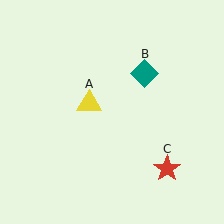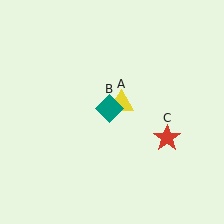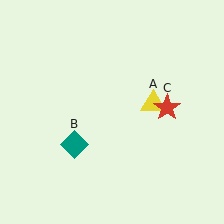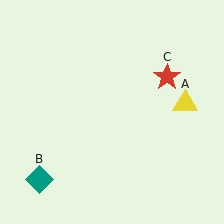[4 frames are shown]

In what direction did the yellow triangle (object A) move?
The yellow triangle (object A) moved right.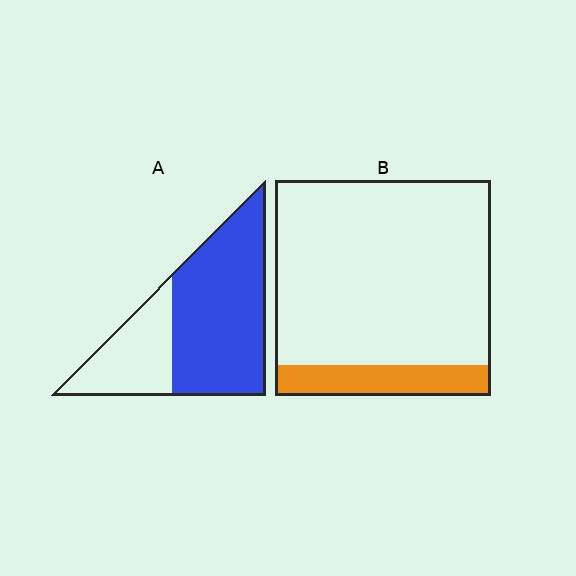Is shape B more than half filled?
No.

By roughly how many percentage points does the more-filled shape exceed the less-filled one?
By roughly 55 percentage points (A over B).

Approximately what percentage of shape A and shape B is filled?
A is approximately 70% and B is approximately 15%.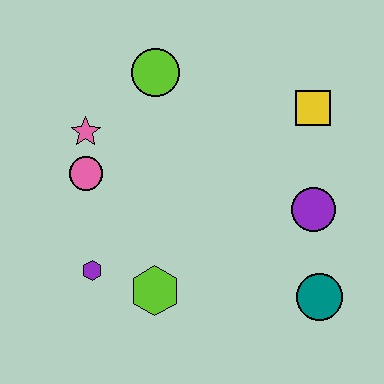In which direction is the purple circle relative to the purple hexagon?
The purple circle is to the right of the purple hexagon.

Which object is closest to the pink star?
The pink circle is closest to the pink star.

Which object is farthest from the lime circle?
The teal circle is farthest from the lime circle.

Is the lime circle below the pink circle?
No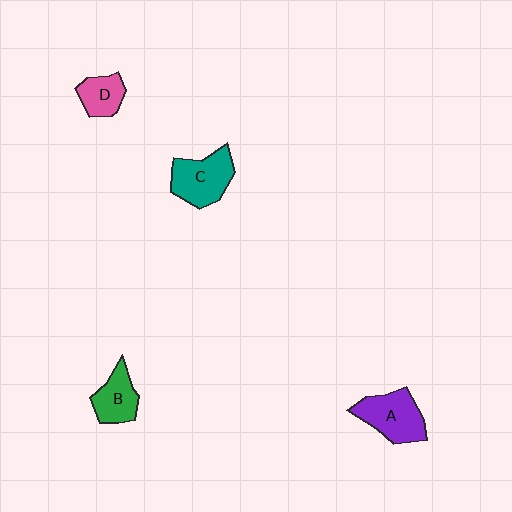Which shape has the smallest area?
Shape D (pink).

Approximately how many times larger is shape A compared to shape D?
Approximately 1.7 times.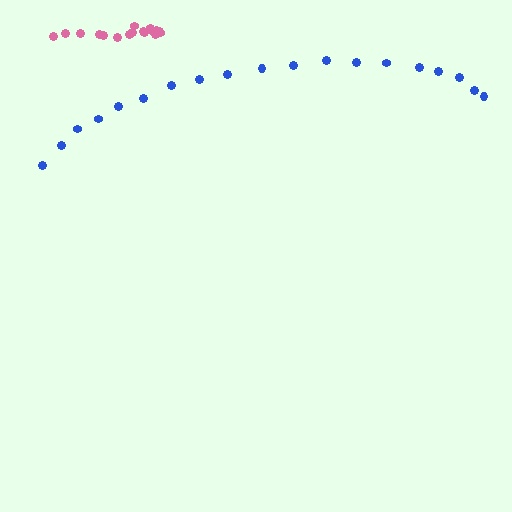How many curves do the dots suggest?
There are 2 distinct paths.